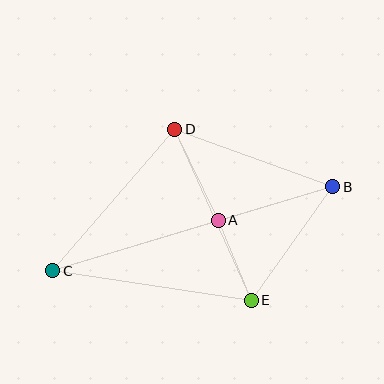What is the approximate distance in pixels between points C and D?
The distance between C and D is approximately 187 pixels.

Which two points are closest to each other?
Points A and E are closest to each other.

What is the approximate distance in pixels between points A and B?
The distance between A and B is approximately 119 pixels.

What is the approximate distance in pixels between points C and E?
The distance between C and E is approximately 201 pixels.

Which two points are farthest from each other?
Points B and C are farthest from each other.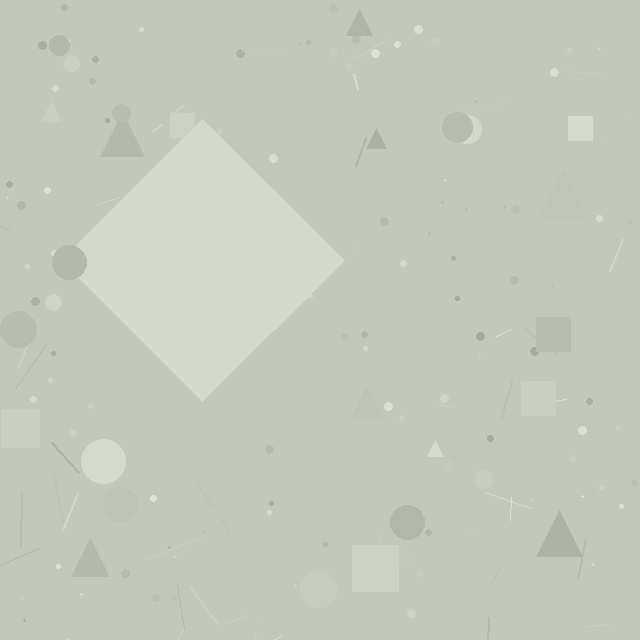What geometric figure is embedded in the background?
A diamond is embedded in the background.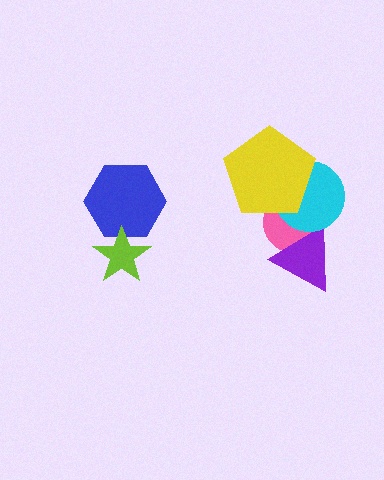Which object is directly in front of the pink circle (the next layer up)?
The purple triangle is directly in front of the pink circle.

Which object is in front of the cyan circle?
The yellow pentagon is in front of the cyan circle.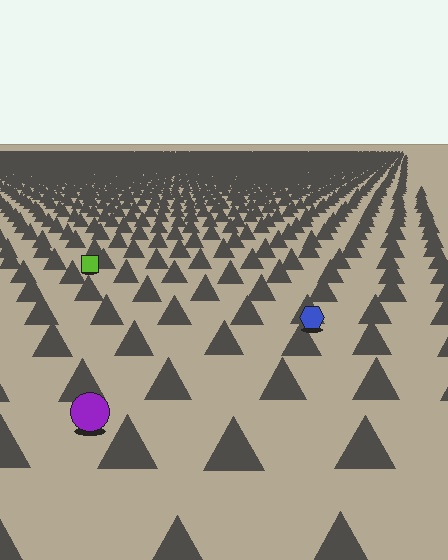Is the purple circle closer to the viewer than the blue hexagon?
Yes. The purple circle is closer — you can tell from the texture gradient: the ground texture is coarser near it.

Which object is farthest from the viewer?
The lime square is farthest from the viewer. It appears smaller and the ground texture around it is denser.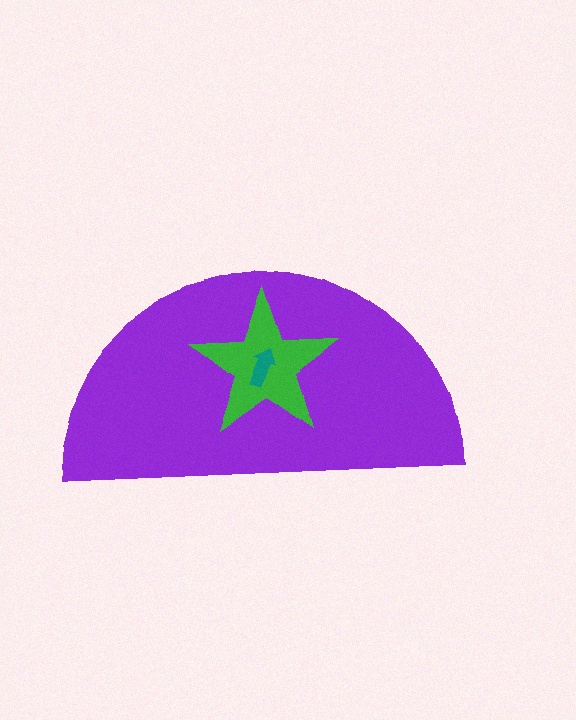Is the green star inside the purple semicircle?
Yes.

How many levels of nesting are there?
3.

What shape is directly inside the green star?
The teal arrow.